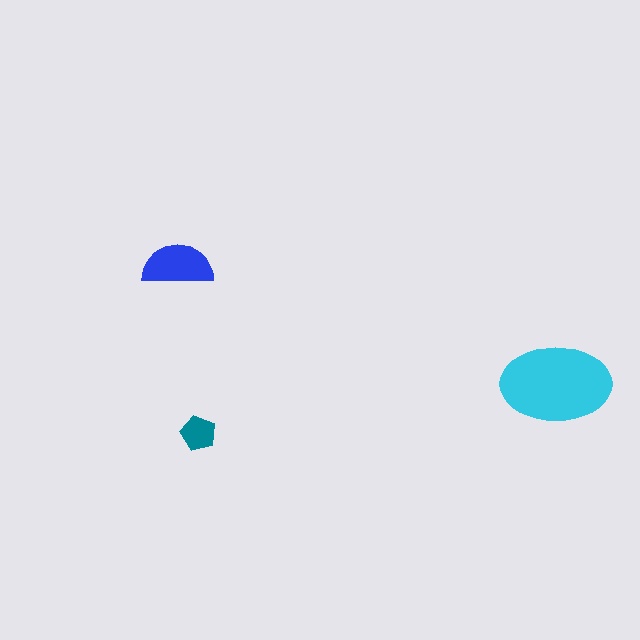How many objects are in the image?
There are 3 objects in the image.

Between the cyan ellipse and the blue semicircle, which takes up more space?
The cyan ellipse.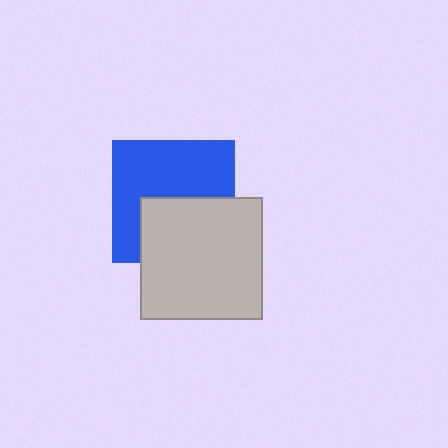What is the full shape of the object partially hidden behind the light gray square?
The partially hidden object is a blue square.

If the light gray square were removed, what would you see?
You would see the complete blue square.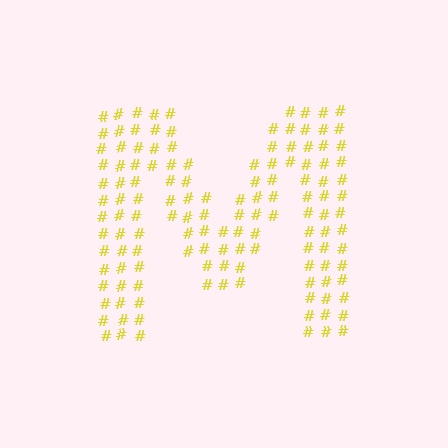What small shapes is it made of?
It is made of small hash symbols.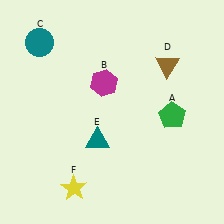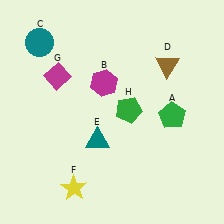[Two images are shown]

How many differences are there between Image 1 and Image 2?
There are 2 differences between the two images.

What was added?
A magenta diamond (G), a green pentagon (H) were added in Image 2.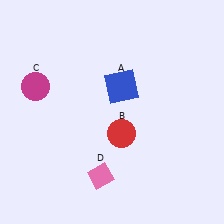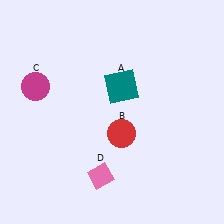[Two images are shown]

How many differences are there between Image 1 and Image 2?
There is 1 difference between the two images.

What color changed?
The square (A) changed from blue in Image 1 to teal in Image 2.